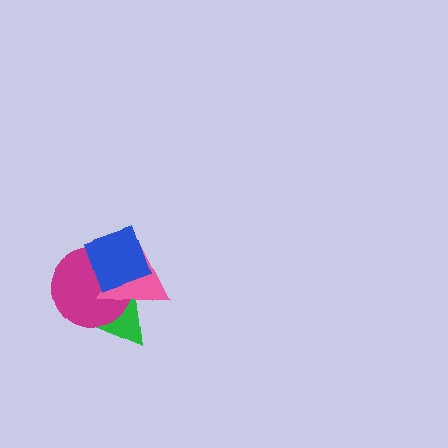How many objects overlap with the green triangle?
3 objects overlap with the green triangle.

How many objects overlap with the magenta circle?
3 objects overlap with the magenta circle.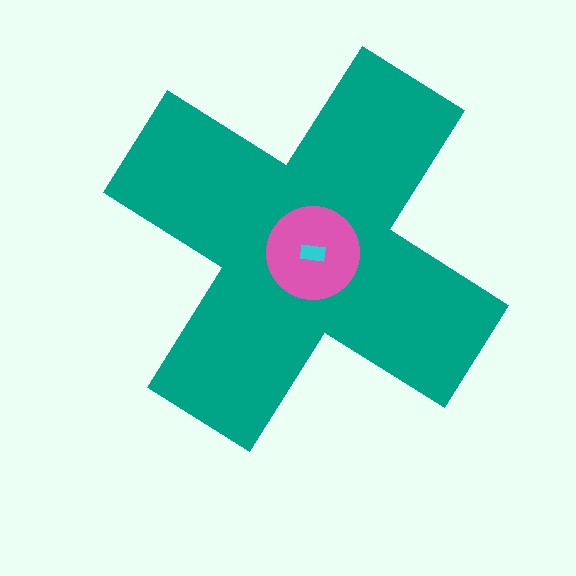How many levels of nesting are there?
3.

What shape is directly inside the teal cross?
The pink circle.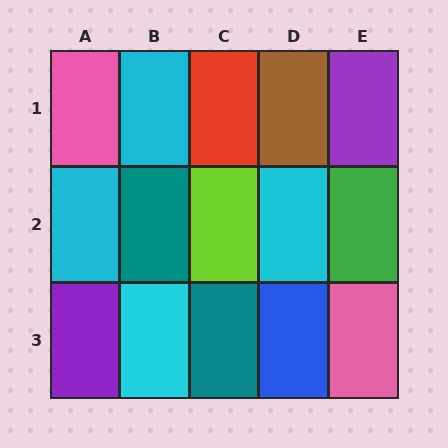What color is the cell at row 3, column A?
Purple.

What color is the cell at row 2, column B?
Teal.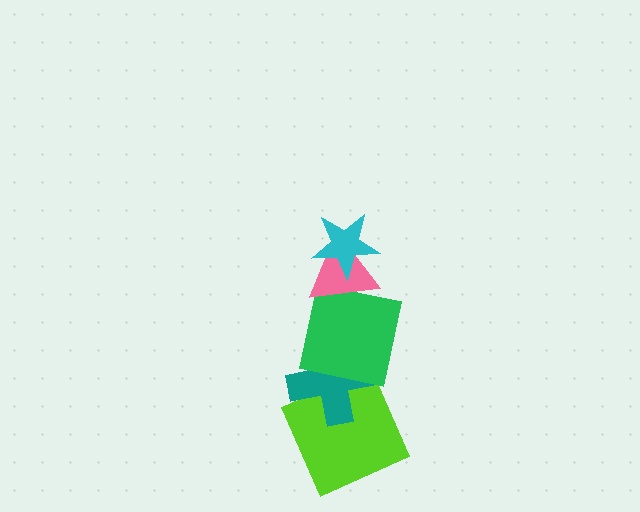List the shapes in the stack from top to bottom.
From top to bottom: the cyan star, the pink triangle, the green square, the teal cross, the lime square.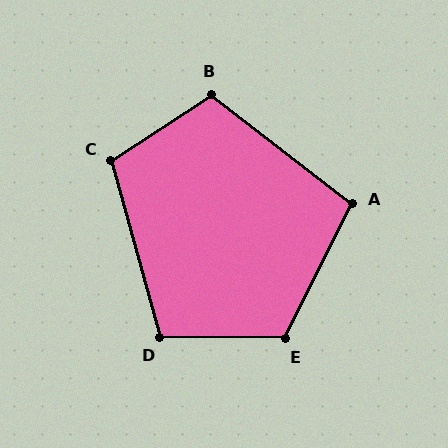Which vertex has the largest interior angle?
E, at approximately 116 degrees.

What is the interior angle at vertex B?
Approximately 109 degrees (obtuse).